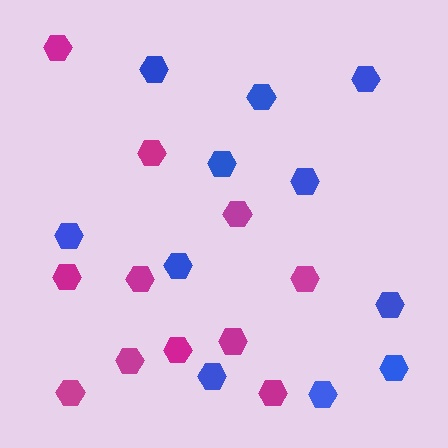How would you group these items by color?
There are 2 groups: one group of blue hexagons (11) and one group of magenta hexagons (11).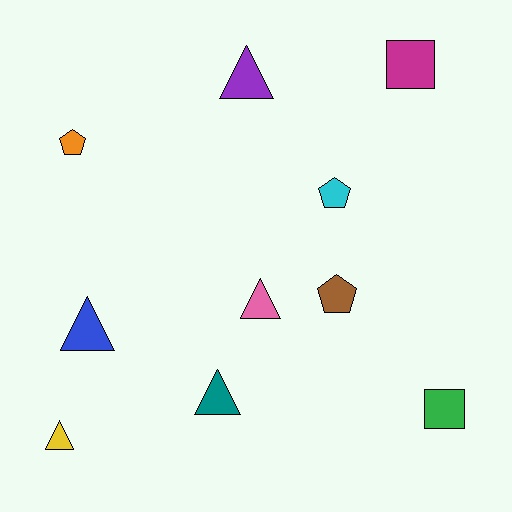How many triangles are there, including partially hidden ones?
There are 5 triangles.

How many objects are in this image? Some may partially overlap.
There are 10 objects.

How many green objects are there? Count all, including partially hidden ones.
There is 1 green object.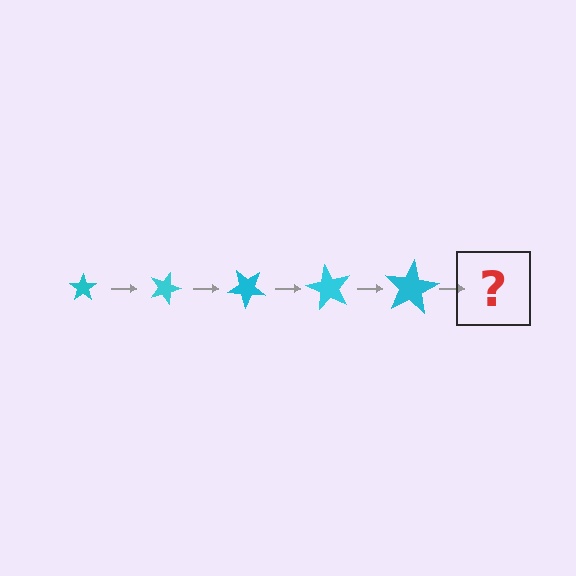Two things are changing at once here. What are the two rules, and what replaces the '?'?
The two rules are that the star grows larger each step and it rotates 20 degrees each step. The '?' should be a star, larger than the previous one and rotated 100 degrees from the start.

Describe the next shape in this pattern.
It should be a star, larger than the previous one and rotated 100 degrees from the start.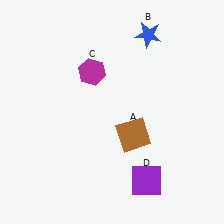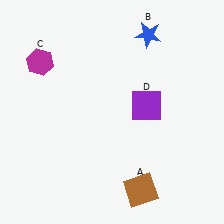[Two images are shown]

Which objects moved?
The objects that moved are: the brown square (A), the magenta hexagon (C), the purple square (D).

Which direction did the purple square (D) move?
The purple square (D) moved up.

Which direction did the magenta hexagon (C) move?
The magenta hexagon (C) moved left.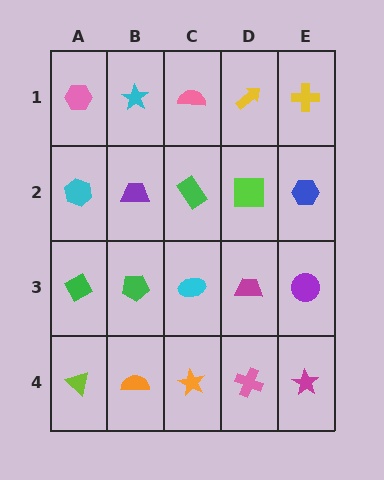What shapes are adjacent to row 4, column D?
A magenta trapezoid (row 3, column D), an orange star (row 4, column C), a magenta star (row 4, column E).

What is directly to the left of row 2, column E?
A lime square.